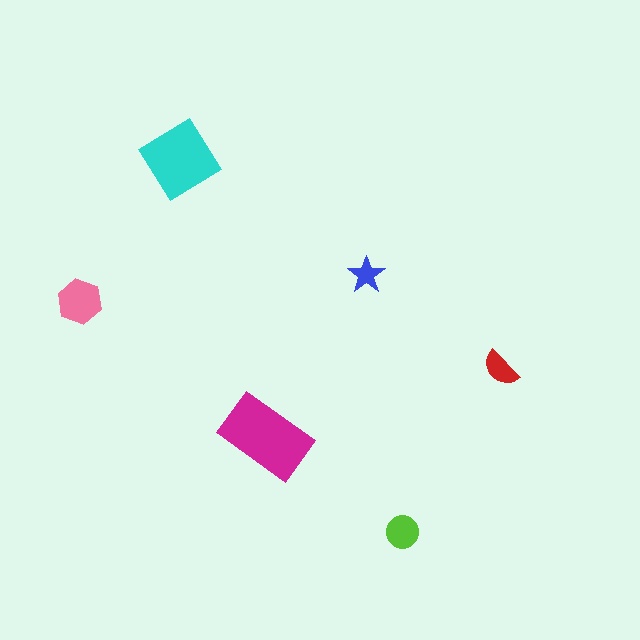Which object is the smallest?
The blue star.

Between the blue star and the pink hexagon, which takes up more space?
The pink hexagon.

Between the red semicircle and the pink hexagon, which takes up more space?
The pink hexagon.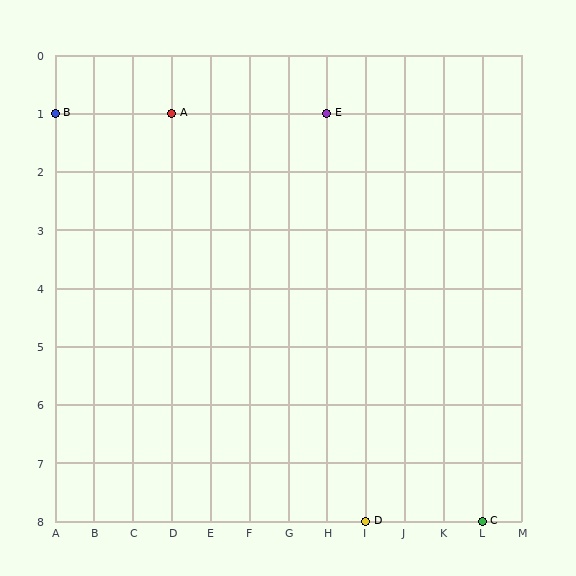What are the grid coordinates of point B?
Point B is at grid coordinates (A, 1).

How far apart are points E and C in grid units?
Points E and C are 4 columns and 7 rows apart (about 8.1 grid units diagonally).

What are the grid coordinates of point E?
Point E is at grid coordinates (H, 1).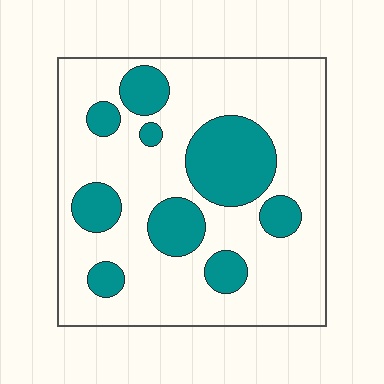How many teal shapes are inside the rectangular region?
9.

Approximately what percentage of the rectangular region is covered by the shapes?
Approximately 25%.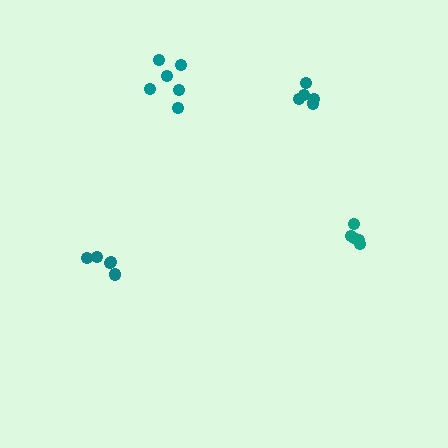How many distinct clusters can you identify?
There are 4 distinct clusters.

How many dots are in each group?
Group 1: 6 dots, Group 2: 5 dots, Group 3: 5 dots, Group 4: 5 dots (21 total).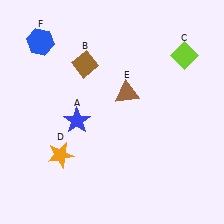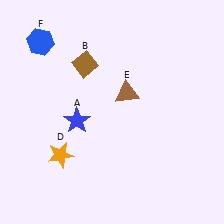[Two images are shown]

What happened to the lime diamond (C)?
The lime diamond (C) was removed in Image 2. It was in the top-right area of Image 1.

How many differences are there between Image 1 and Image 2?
There is 1 difference between the two images.